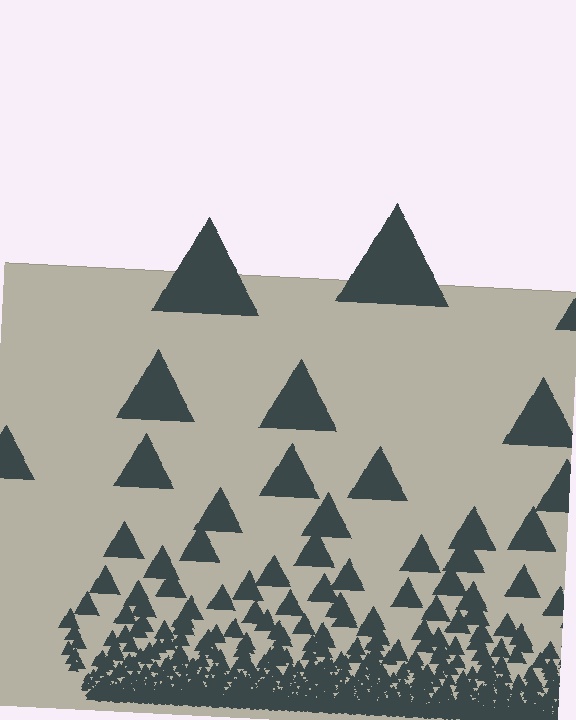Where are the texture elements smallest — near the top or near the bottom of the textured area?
Near the bottom.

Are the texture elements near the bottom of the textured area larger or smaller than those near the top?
Smaller. The gradient is inverted — elements near the bottom are smaller and denser.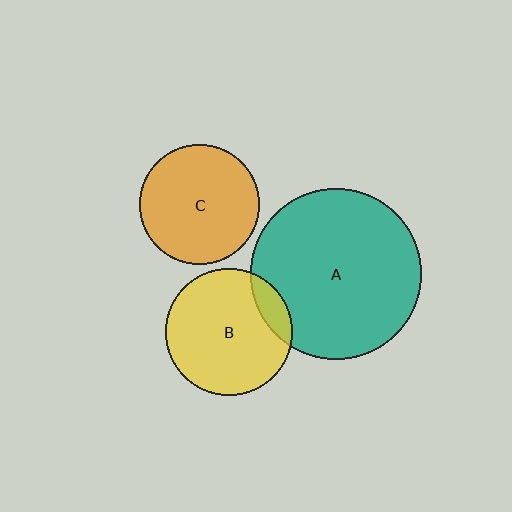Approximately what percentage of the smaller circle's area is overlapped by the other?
Approximately 10%.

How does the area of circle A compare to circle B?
Approximately 1.8 times.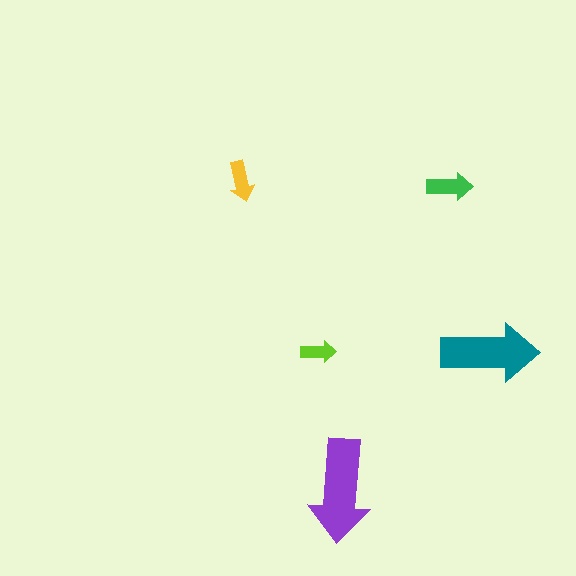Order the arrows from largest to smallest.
the purple one, the teal one, the green one, the yellow one, the lime one.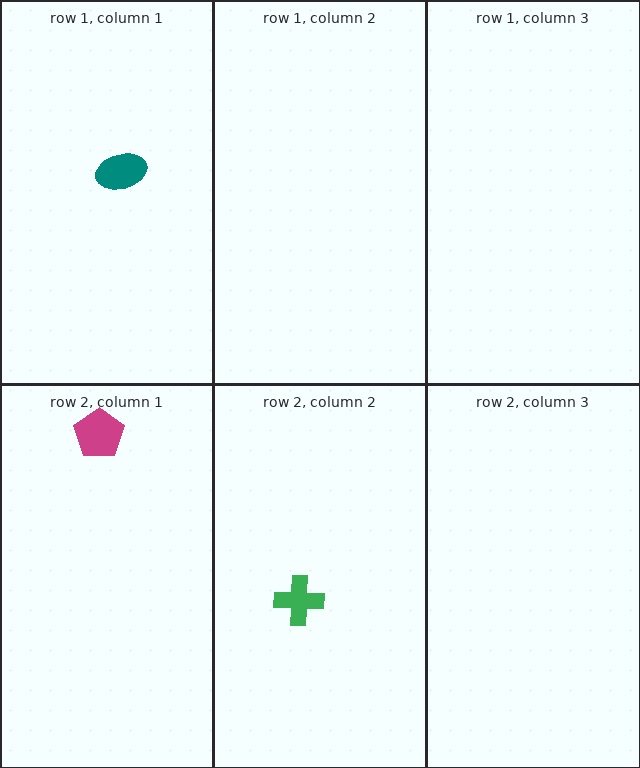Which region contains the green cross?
The row 2, column 2 region.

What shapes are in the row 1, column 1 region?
The teal ellipse.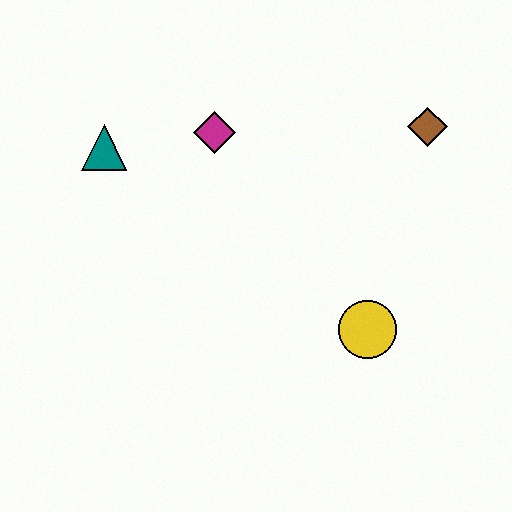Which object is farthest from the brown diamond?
The teal triangle is farthest from the brown diamond.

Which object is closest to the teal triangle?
The magenta diamond is closest to the teal triangle.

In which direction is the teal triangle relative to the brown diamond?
The teal triangle is to the left of the brown diamond.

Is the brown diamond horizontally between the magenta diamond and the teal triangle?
No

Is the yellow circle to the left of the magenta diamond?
No